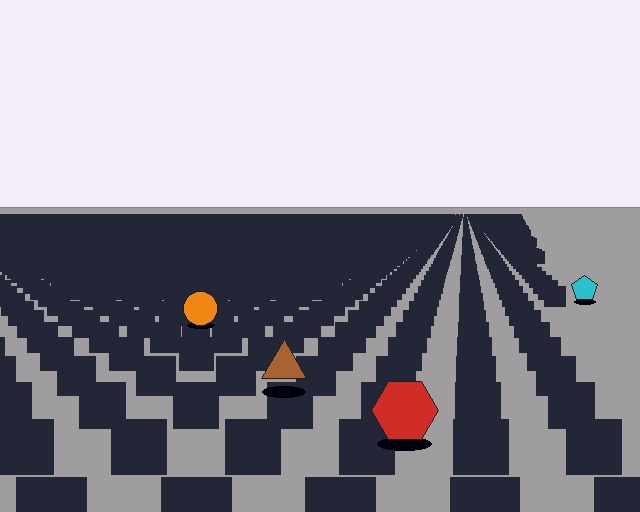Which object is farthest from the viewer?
The cyan pentagon is farthest from the viewer. It appears smaller and the ground texture around it is denser.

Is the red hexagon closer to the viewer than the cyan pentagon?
Yes. The red hexagon is closer — you can tell from the texture gradient: the ground texture is coarser near it.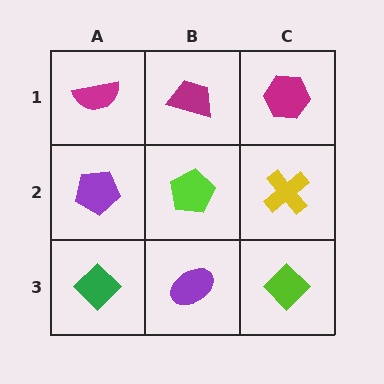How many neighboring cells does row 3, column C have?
2.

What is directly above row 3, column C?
A yellow cross.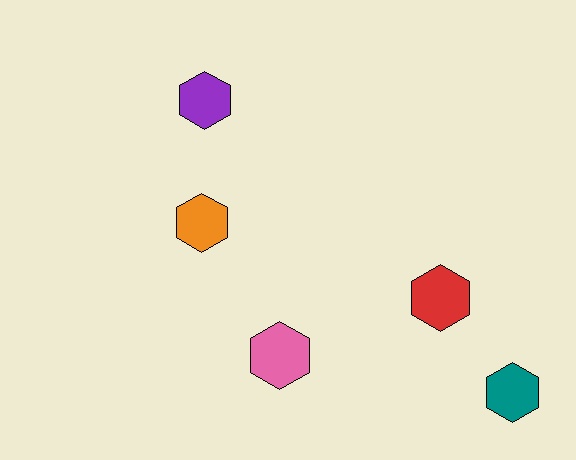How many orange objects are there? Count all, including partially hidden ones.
There is 1 orange object.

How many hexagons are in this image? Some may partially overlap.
There are 5 hexagons.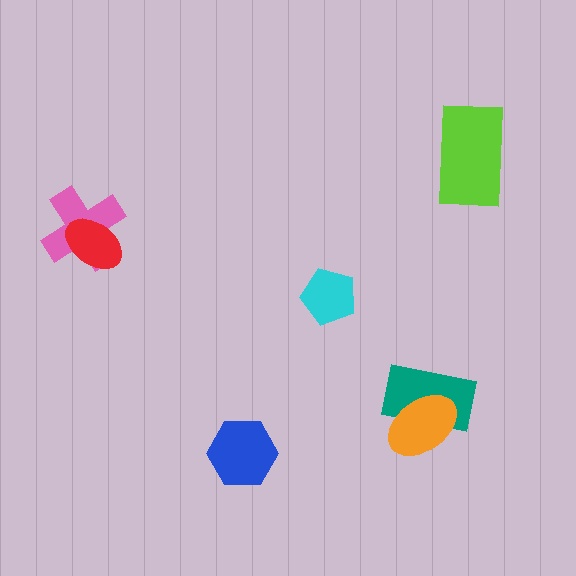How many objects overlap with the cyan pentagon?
0 objects overlap with the cyan pentagon.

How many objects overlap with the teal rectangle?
1 object overlaps with the teal rectangle.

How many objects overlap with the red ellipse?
1 object overlaps with the red ellipse.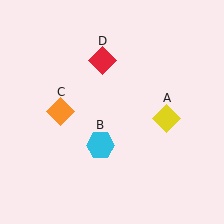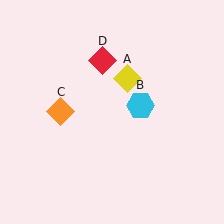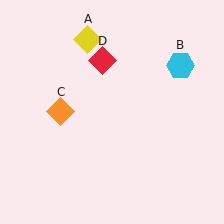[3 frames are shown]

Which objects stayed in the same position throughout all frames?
Orange diamond (object C) and red diamond (object D) remained stationary.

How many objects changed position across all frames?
2 objects changed position: yellow diamond (object A), cyan hexagon (object B).